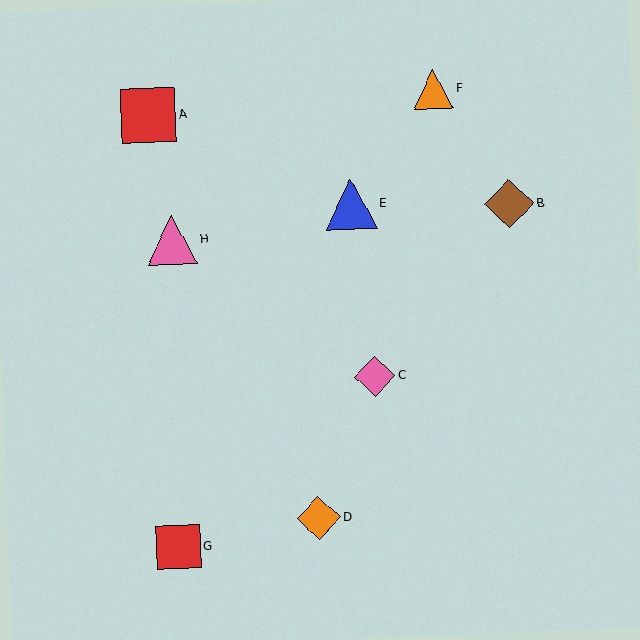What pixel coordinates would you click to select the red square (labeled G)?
Click at (178, 547) to select the red square G.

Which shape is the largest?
The red square (labeled A) is the largest.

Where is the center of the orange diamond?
The center of the orange diamond is at (319, 518).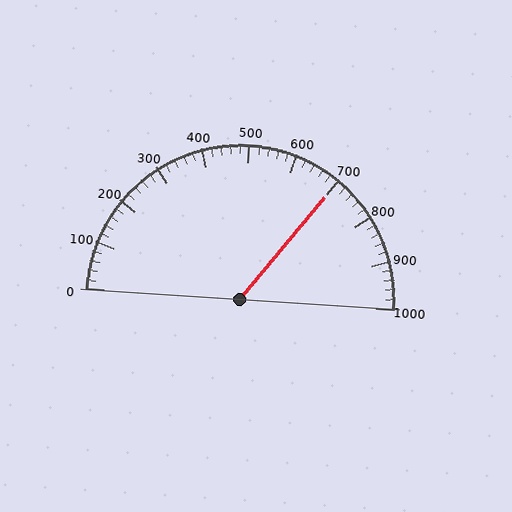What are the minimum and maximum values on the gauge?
The gauge ranges from 0 to 1000.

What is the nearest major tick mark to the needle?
The nearest major tick mark is 700.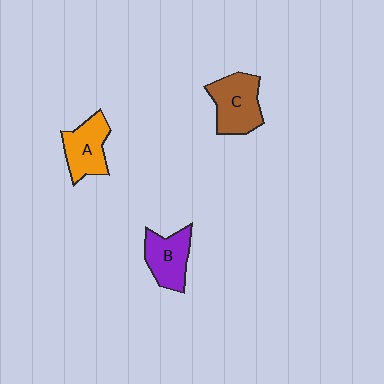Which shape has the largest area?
Shape C (brown).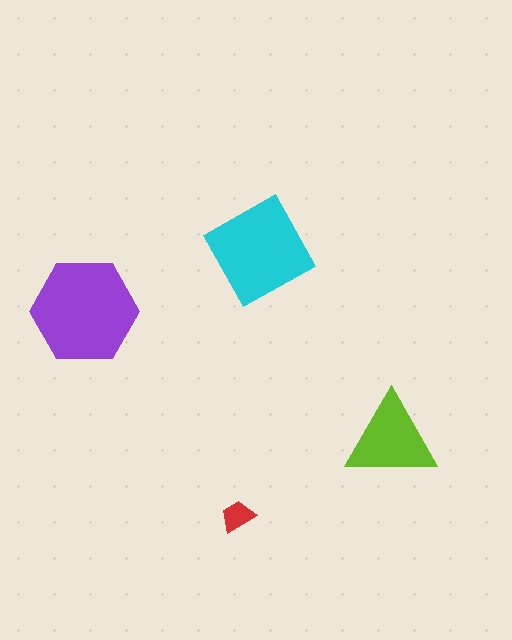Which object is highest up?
The cyan diamond is topmost.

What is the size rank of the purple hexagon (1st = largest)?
1st.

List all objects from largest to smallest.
The purple hexagon, the cyan diamond, the lime triangle, the red trapezoid.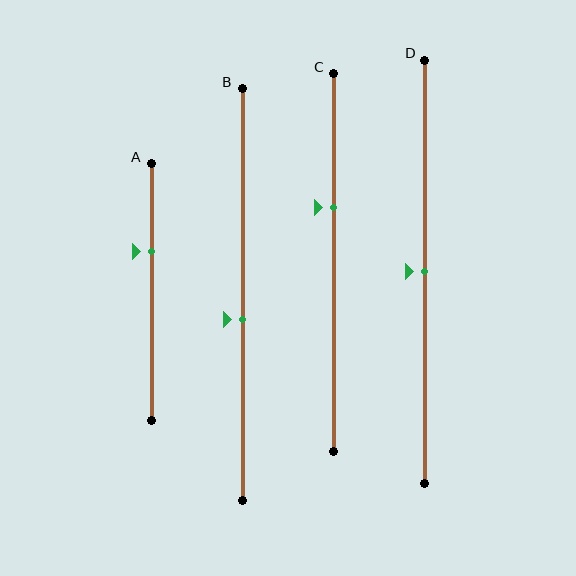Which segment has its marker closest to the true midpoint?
Segment D has its marker closest to the true midpoint.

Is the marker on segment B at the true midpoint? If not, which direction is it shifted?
No, the marker on segment B is shifted downward by about 6% of the segment length.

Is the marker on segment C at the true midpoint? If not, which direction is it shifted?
No, the marker on segment C is shifted upward by about 15% of the segment length.